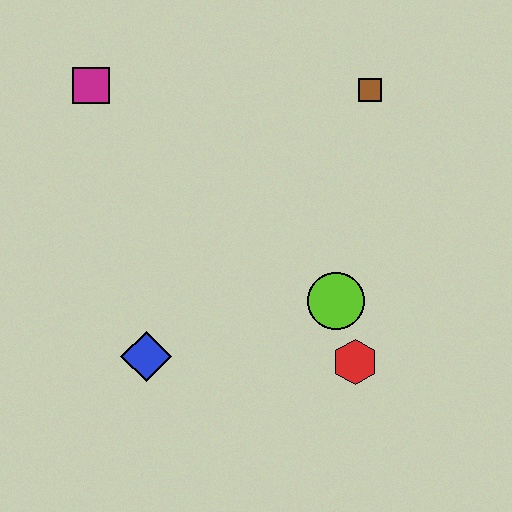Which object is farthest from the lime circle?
The magenta square is farthest from the lime circle.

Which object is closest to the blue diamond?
The lime circle is closest to the blue diamond.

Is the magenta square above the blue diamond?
Yes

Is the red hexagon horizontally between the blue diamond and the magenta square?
No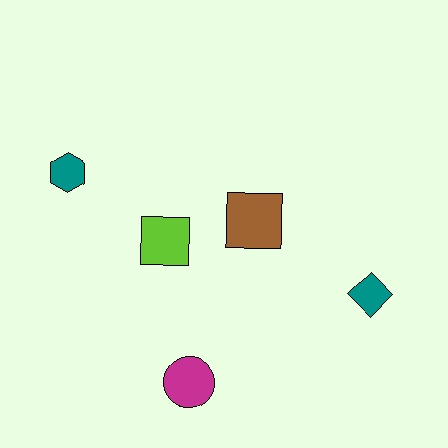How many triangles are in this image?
There are no triangles.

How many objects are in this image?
There are 5 objects.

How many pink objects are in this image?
There are no pink objects.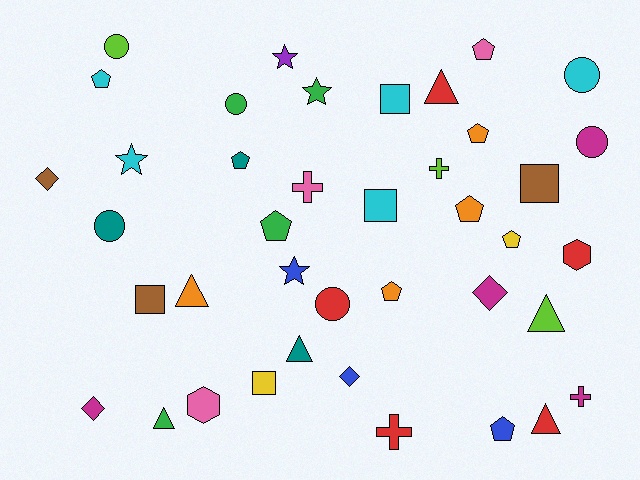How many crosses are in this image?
There are 4 crosses.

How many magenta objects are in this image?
There are 4 magenta objects.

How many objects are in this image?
There are 40 objects.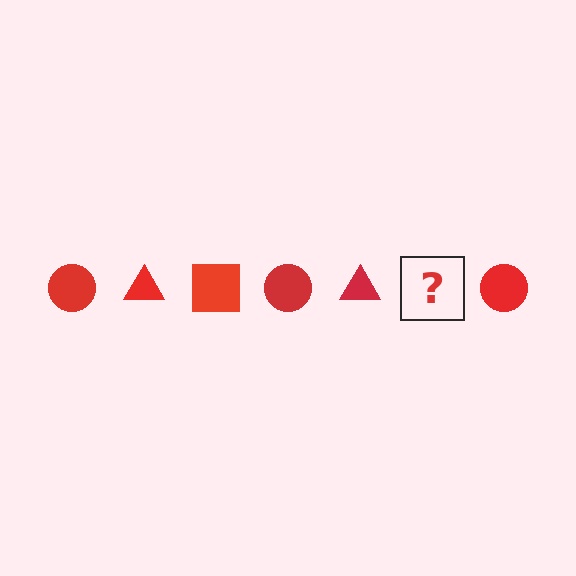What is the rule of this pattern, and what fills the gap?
The rule is that the pattern cycles through circle, triangle, square shapes in red. The gap should be filled with a red square.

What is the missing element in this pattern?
The missing element is a red square.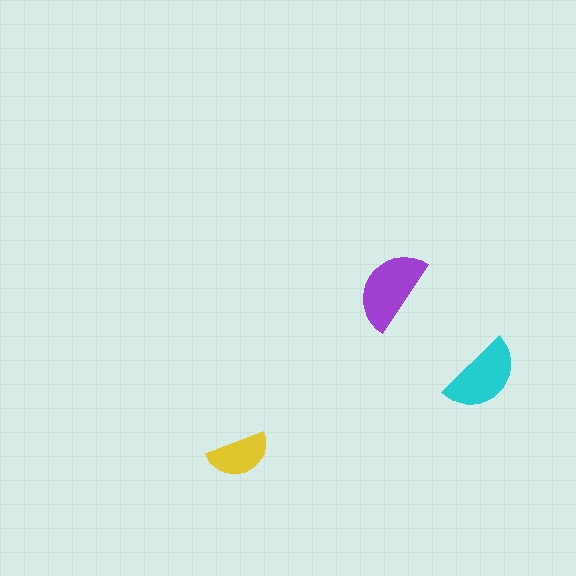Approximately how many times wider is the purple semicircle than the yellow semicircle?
About 1.5 times wider.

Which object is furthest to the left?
The yellow semicircle is leftmost.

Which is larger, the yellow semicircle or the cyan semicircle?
The cyan one.